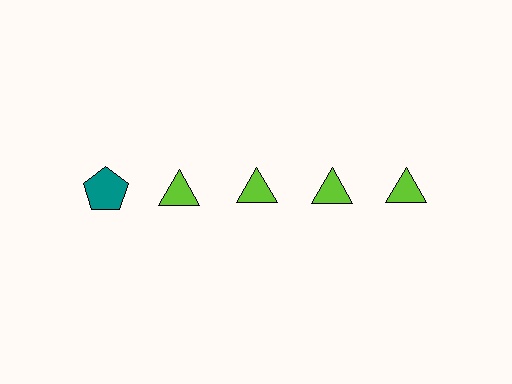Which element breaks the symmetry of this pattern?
The teal pentagon in the top row, leftmost column breaks the symmetry. All other shapes are lime triangles.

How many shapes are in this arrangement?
There are 5 shapes arranged in a grid pattern.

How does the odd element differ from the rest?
It differs in both color (teal instead of lime) and shape (pentagon instead of triangle).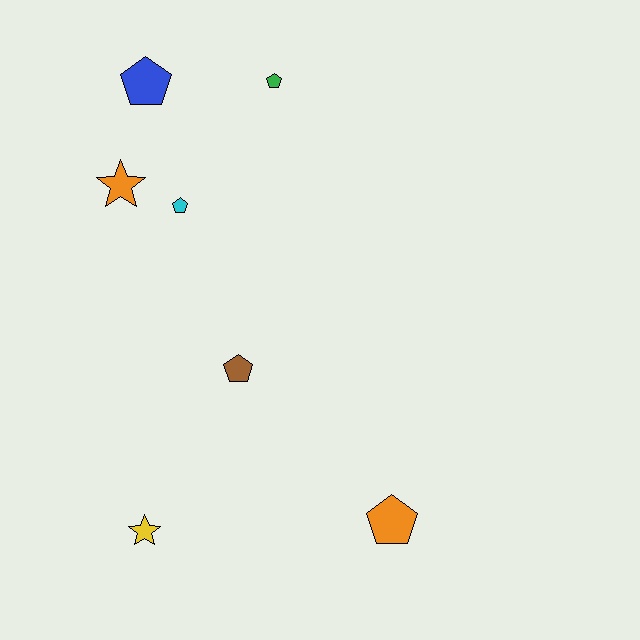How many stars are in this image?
There are 2 stars.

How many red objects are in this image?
There are no red objects.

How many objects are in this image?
There are 7 objects.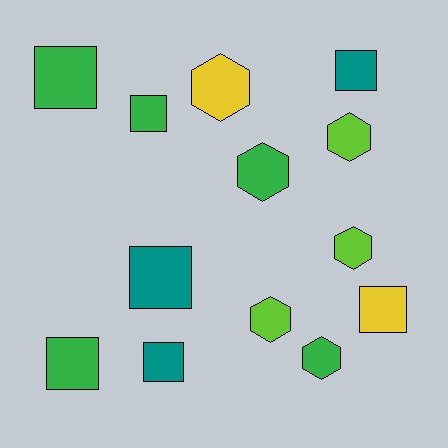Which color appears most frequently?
Green, with 5 objects.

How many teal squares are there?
There are 3 teal squares.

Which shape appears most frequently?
Square, with 7 objects.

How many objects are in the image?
There are 13 objects.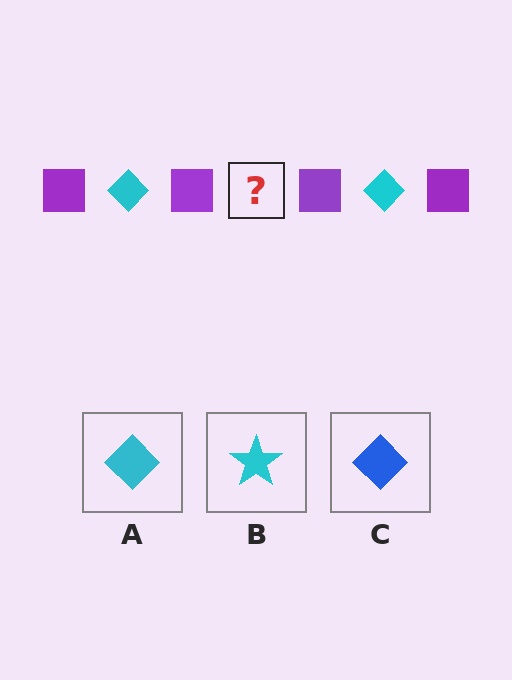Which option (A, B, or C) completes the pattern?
A.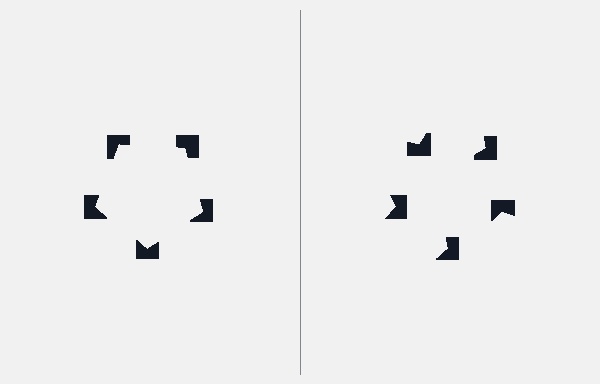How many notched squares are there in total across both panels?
10 — 5 on each side.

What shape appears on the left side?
An illusory pentagon.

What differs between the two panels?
The notched squares are positioned identically on both sides; only the wedge orientations differ. On the left they align to a pentagon; on the right they are misaligned.